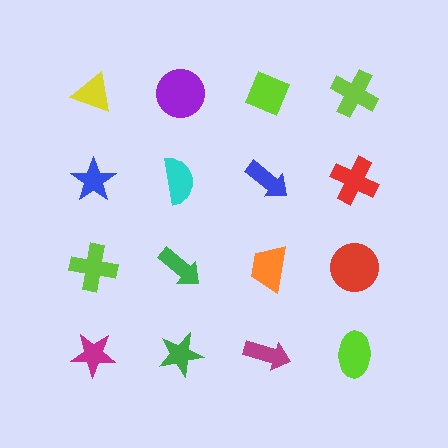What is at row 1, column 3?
A lime diamond.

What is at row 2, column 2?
A cyan semicircle.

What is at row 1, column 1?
A yellow triangle.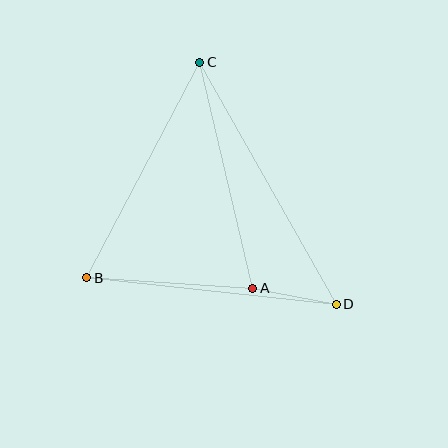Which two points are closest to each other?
Points A and D are closest to each other.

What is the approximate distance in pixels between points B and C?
The distance between B and C is approximately 243 pixels.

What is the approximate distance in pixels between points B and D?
The distance between B and D is approximately 251 pixels.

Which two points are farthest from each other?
Points C and D are farthest from each other.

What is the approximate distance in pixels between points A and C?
The distance between A and C is approximately 232 pixels.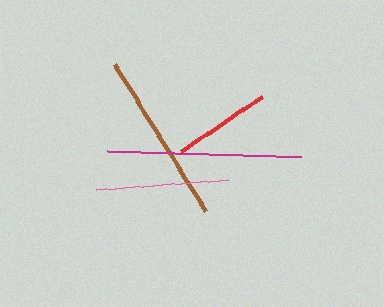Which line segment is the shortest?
The red line is the shortest at approximately 97 pixels.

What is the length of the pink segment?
The pink segment is approximately 133 pixels long.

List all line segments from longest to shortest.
From longest to shortest: magenta, brown, pink, red.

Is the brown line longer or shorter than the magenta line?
The magenta line is longer than the brown line.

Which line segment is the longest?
The magenta line is the longest at approximately 194 pixels.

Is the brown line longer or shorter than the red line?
The brown line is longer than the red line.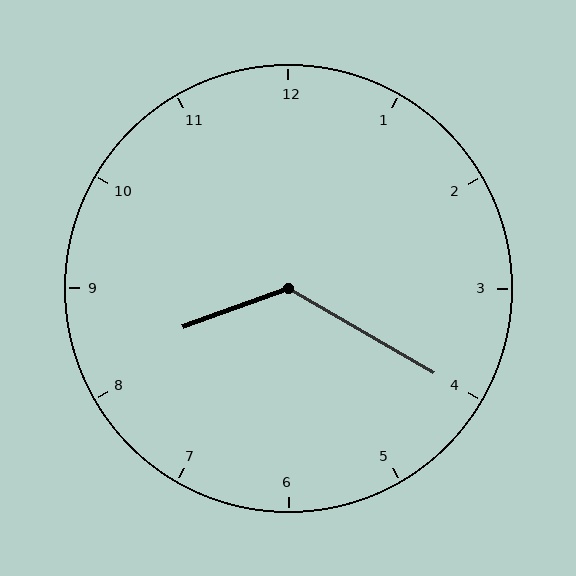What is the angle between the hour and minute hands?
Approximately 130 degrees.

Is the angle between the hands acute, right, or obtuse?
It is obtuse.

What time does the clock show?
8:20.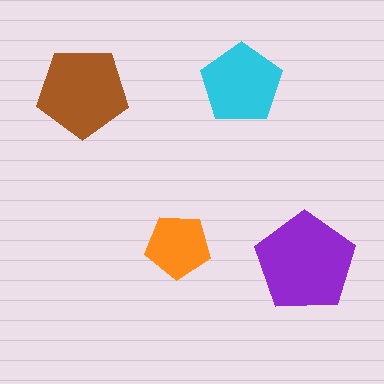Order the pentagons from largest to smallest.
the purple one, the brown one, the cyan one, the orange one.